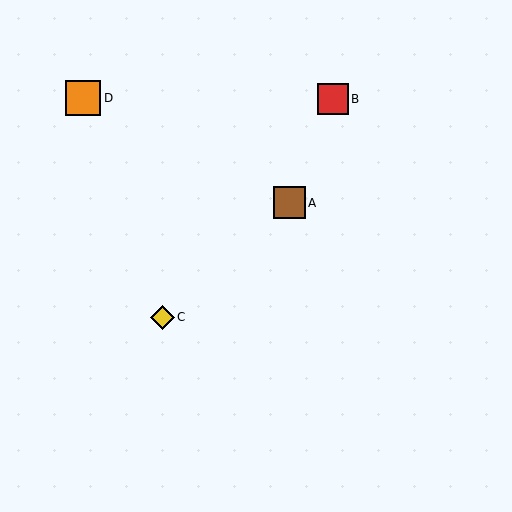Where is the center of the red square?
The center of the red square is at (333, 99).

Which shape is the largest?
The orange square (labeled D) is the largest.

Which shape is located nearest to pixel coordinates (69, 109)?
The orange square (labeled D) at (83, 98) is nearest to that location.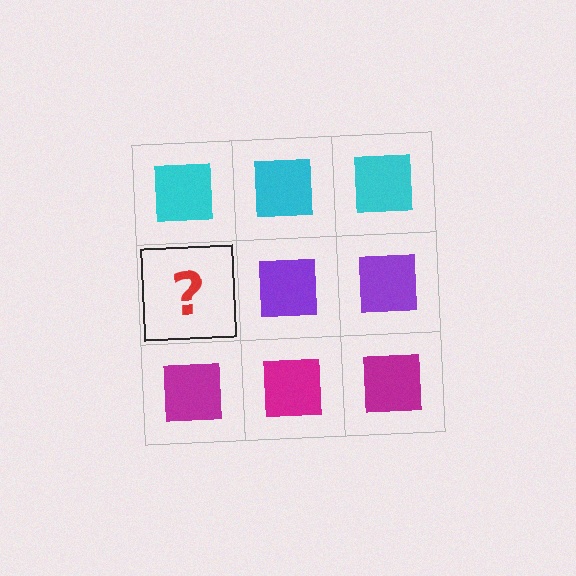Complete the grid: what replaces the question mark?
The question mark should be replaced with a purple square.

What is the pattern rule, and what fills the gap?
The rule is that each row has a consistent color. The gap should be filled with a purple square.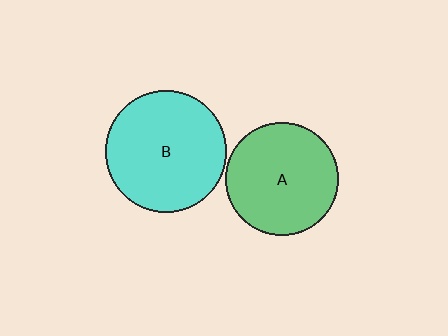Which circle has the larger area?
Circle B (cyan).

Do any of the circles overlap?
No, none of the circles overlap.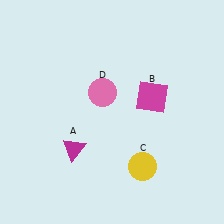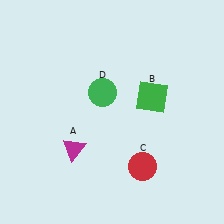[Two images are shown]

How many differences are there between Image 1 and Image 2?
There are 3 differences between the two images.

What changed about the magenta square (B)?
In Image 1, B is magenta. In Image 2, it changed to green.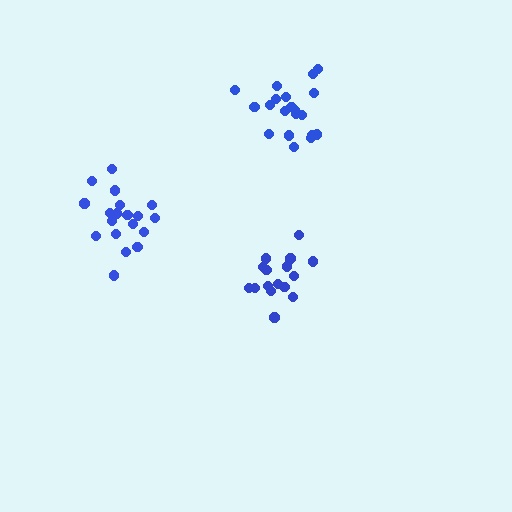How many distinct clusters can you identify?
There are 3 distinct clusters.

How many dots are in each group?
Group 1: 16 dots, Group 2: 20 dots, Group 3: 20 dots (56 total).